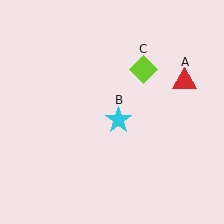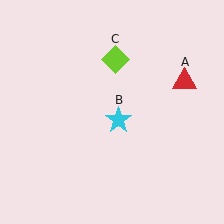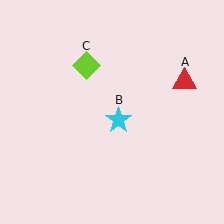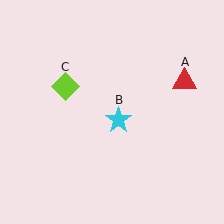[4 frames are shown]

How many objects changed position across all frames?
1 object changed position: lime diamond (object C).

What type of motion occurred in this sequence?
The lime diamond (object C) rotated counterclockwise around the center of the scene.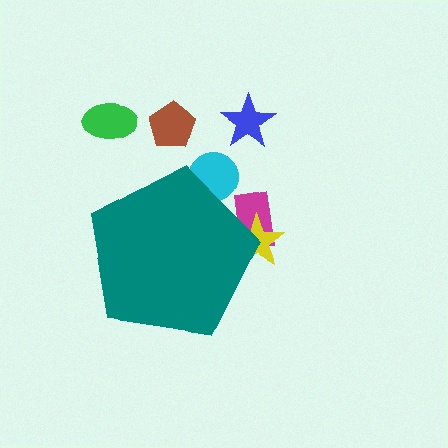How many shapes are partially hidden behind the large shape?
3 shapes are partially hidden.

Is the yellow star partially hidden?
Yes, the yellow star is partially hidden behind the teal pentagon.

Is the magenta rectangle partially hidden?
Yes, the magenta rectangle is partially hidden behind the teal pentagon.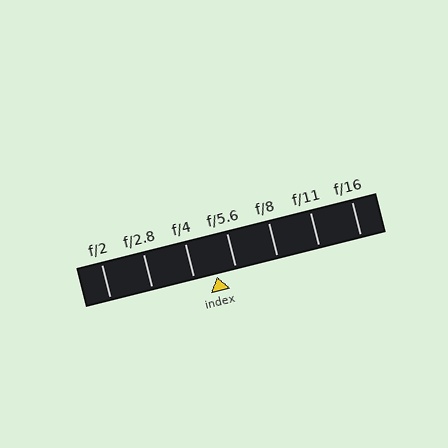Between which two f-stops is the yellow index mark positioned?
The index mark is between f/4 and f/5.6.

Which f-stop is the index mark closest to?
The index mark is closest to f/5.6.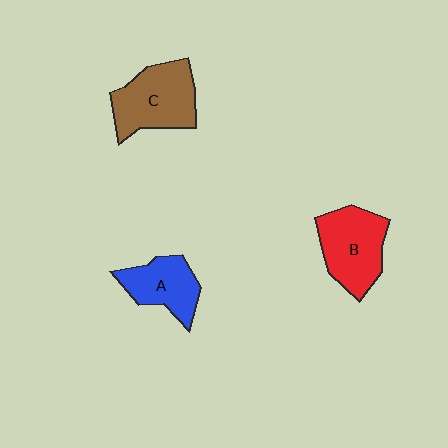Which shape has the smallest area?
Shape A (blue).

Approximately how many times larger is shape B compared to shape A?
Approximately 1.3 times.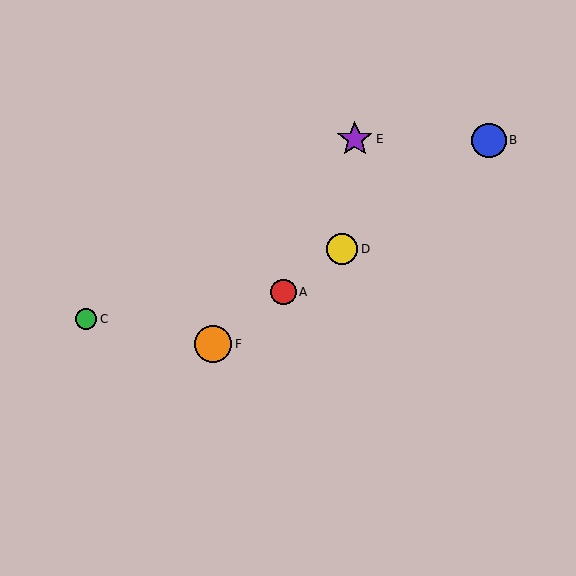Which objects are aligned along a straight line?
Objects A, B, D, F are aligned along a straight line.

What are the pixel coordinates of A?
Object A is at (283, 292).